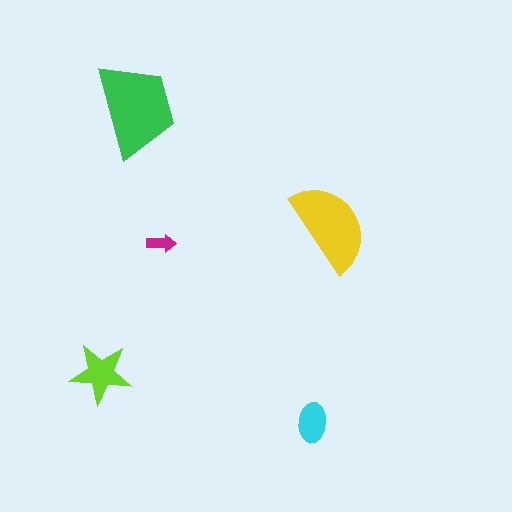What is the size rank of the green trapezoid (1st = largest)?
1st.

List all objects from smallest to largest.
The magenta arrow, the cyan ellipse, the lime star, the yellow semicircle, the green trapezoid.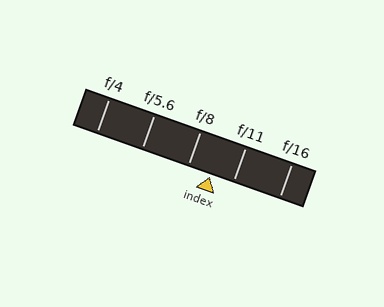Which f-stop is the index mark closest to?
The index mark is closest to f/11.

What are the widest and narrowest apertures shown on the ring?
The widest aperture shown is f/4 and the narrowest is f/16.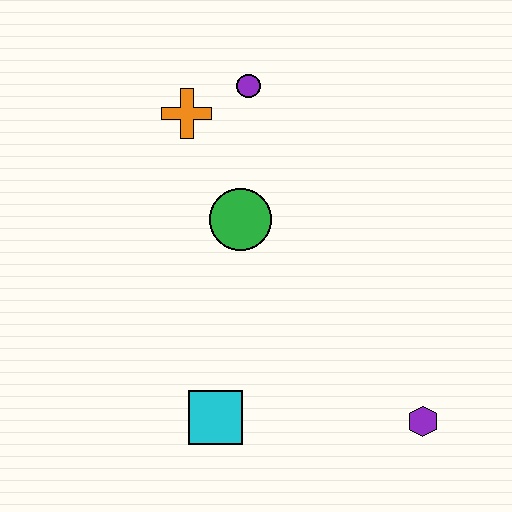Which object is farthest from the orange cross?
The purple hexagon is farthest from the orange cross.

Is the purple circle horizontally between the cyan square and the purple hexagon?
Yes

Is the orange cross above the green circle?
Yes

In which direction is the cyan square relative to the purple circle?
The cyan square is below the purple circle.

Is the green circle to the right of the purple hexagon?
No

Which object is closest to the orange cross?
The purple circle is closest to the orange cross.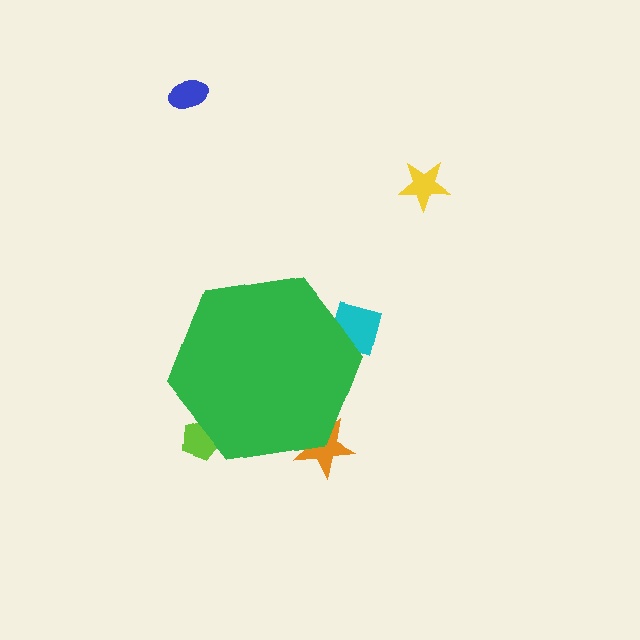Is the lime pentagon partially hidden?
Yes, the lime pentagon is partially hidden behind the green hexagon.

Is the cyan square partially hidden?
Yes, the cyan square is partially hidden behind the green hexagon.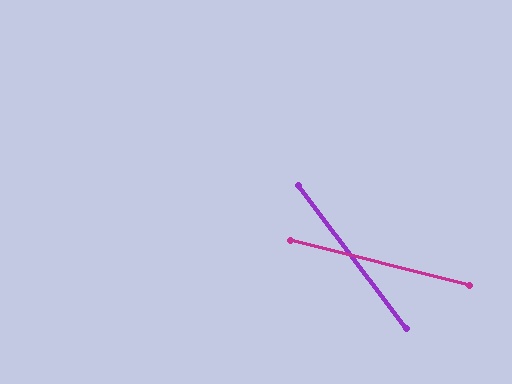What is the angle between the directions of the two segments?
Approximately 39 degrees.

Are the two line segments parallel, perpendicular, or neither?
Neither parallel nor perpendicular — they differ by about 39°.